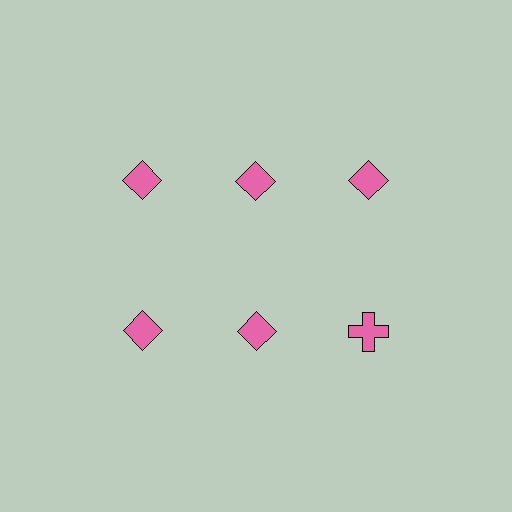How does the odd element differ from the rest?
It has a different shape: cross instead of diamond.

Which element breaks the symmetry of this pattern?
The pink cross in the second row, center column breaks the symmetry. All other shapes are pink diamonds.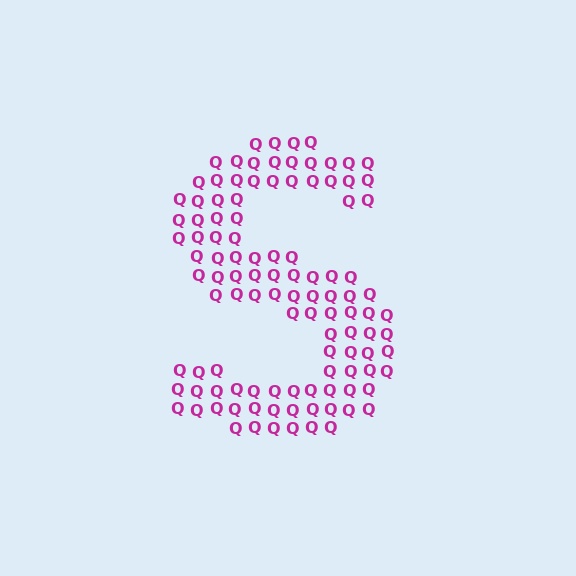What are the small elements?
The small elements are letter Q's.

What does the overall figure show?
The overall figure shows the letter S.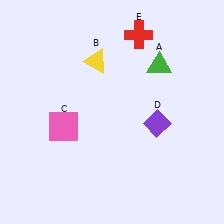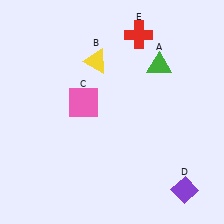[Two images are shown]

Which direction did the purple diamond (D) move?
The purple diamond (D) moved down.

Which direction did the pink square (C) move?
The pink square (C) moved up.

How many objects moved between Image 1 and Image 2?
2 objects moved between the two images.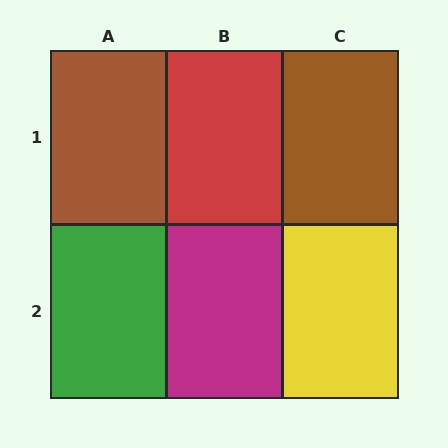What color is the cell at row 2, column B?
Magenta.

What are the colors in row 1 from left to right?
Brown, red, brown.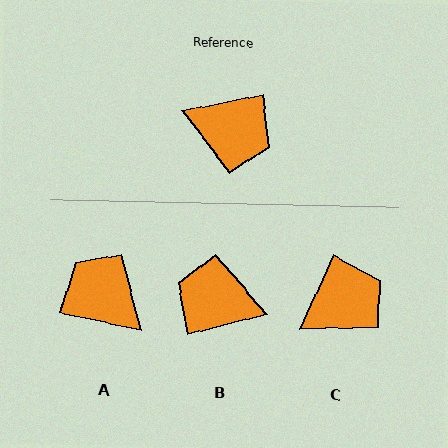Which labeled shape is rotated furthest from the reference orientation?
B, about 176 degrees away.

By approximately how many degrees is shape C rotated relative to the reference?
Approximately 54 degrees counter-clockwise.